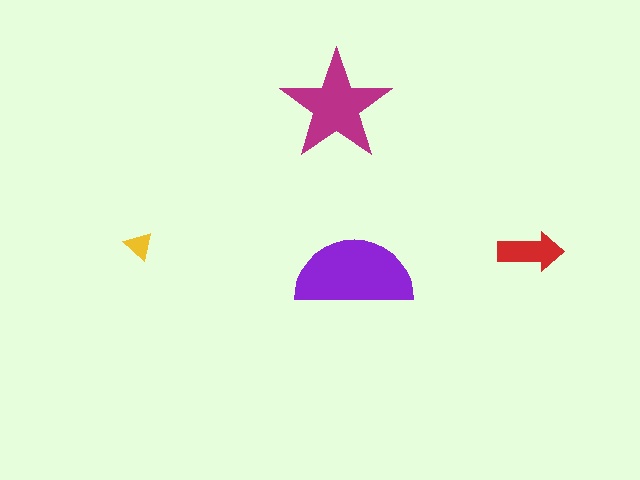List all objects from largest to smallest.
The purple semicircle, the magenta star, the red arrow, the yellow triangle.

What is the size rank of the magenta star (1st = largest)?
2nd.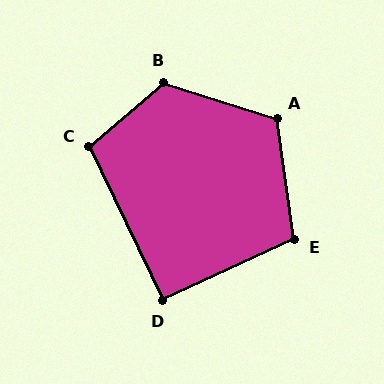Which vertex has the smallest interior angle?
D, at approximately 90 degrees.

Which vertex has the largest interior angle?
B, at approximately 122 degrees.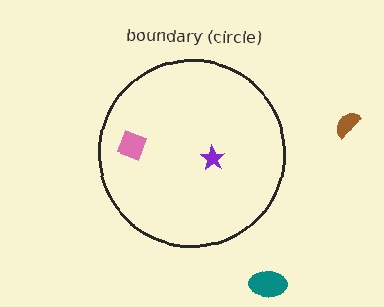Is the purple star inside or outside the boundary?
Inside.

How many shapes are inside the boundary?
2 inside, 2 outside.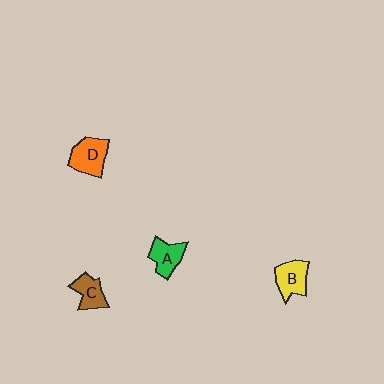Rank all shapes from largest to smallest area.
From largest to smallest: D (orange), B (yellow), A (green), C (brown).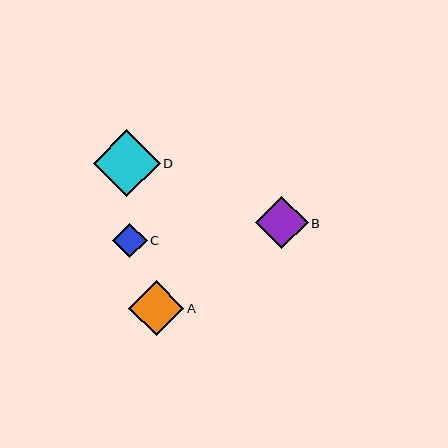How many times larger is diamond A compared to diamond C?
Diamond A is approximately 1.6 times the size of diamond C.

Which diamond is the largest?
Diamond D is the largest with a size of approximately 67 pixels.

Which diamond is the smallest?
Diamond C is the smallest with a size of approximately 34 pixels.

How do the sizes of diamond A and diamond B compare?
Diamond A and diamond B are approximately the same size.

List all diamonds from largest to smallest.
From largest to smallest: D, A, B, C.